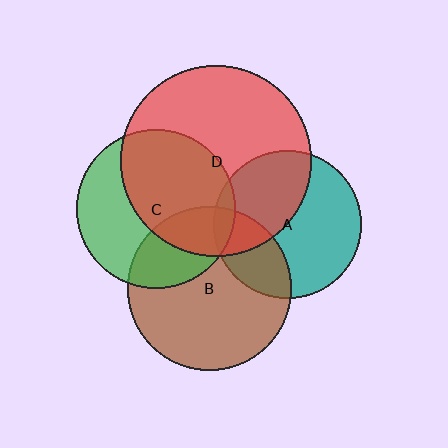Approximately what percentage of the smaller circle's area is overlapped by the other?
Approximately 30%.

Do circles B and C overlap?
Yes.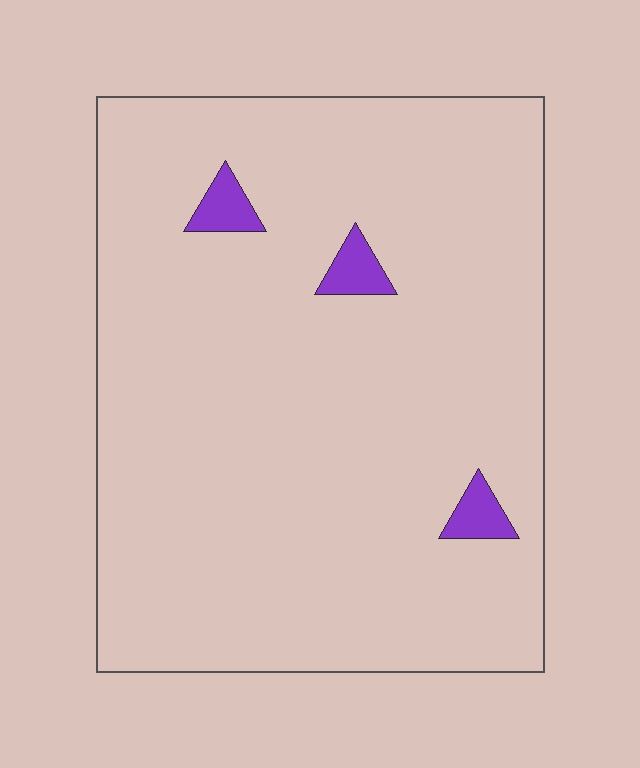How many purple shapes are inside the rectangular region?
3.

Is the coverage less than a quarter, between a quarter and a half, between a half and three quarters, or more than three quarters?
Less than a quarter.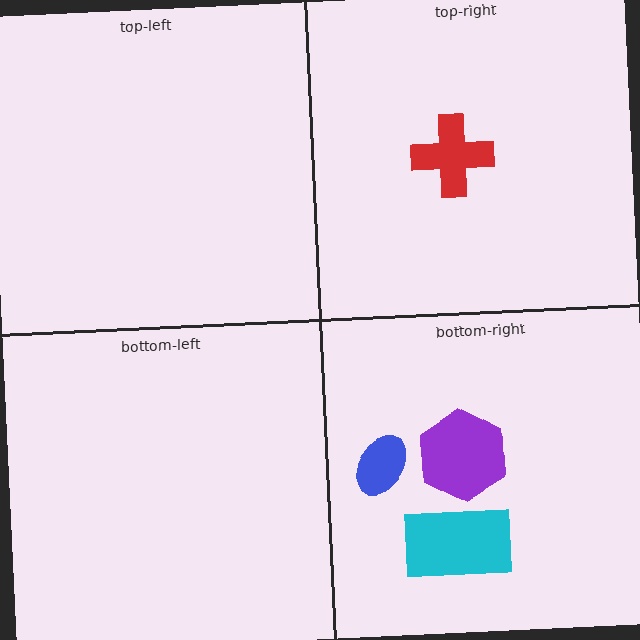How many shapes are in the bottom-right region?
3.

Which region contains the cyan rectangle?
The bottom-right region.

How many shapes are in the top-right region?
1.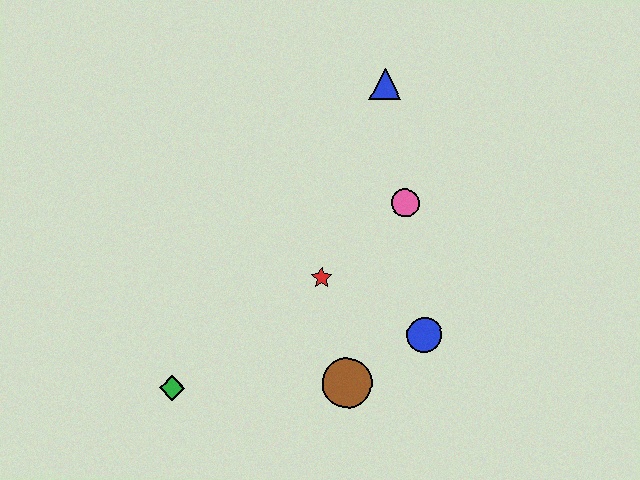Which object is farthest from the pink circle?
The green diamond is farthest from the pink circle.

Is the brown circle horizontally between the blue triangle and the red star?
Yes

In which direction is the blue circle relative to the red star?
The blue circle is to the right of the red star.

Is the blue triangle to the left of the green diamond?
No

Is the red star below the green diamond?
No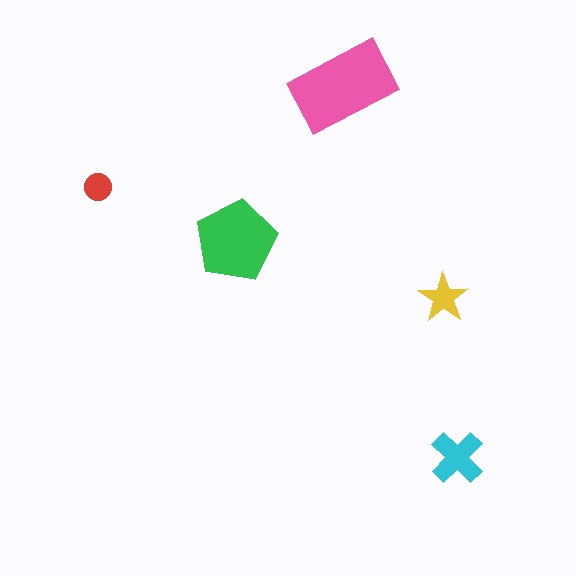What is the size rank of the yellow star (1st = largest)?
4th.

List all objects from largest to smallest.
The pink rectangle, the green pentagon, the cyan cross, the yellow star, the red circle.